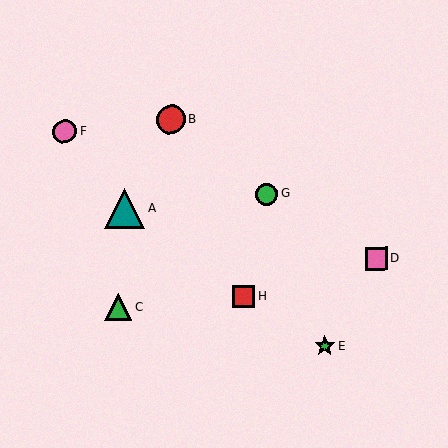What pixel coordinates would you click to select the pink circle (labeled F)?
Click at (65, 131) to select the pink circle F.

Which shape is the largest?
The teal triangle (labeled A) is the largest.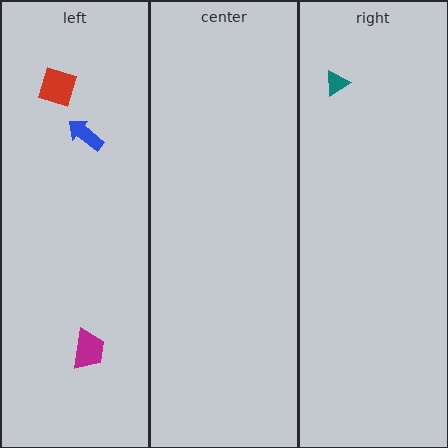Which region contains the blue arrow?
The left region.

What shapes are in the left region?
The blue arrow, the magenta trapezoid, the red square.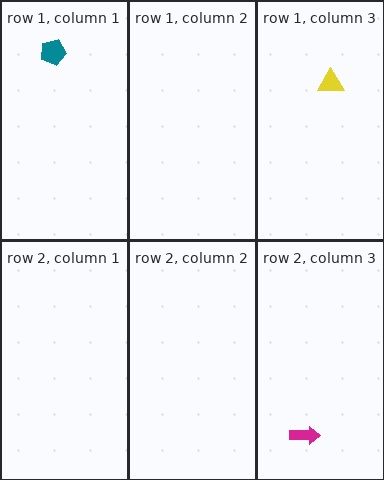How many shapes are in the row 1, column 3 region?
1.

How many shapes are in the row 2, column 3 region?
1.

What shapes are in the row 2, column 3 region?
The magenta arrow.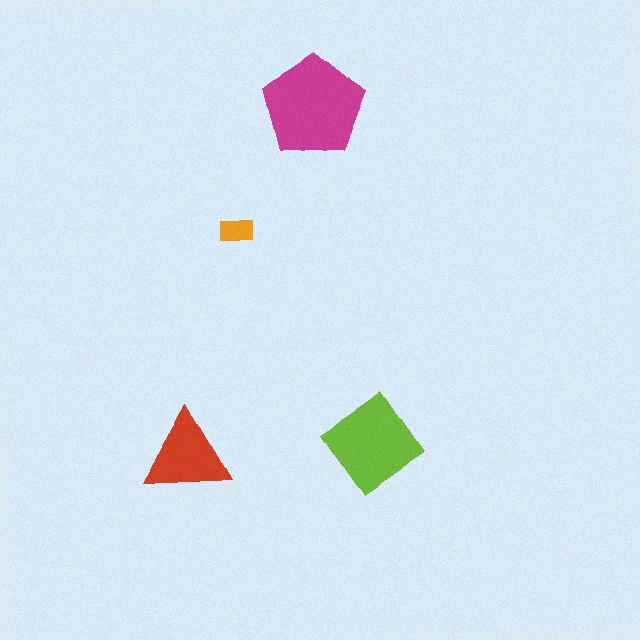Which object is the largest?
The magenta pentagon.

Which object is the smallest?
The orange rectangle.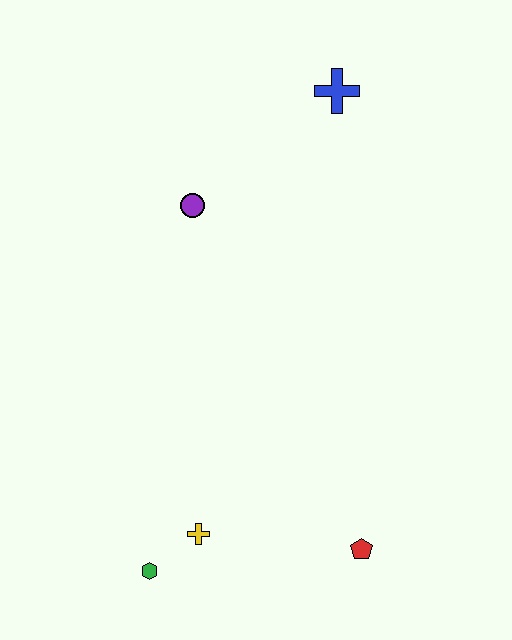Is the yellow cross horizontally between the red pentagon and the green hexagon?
Yes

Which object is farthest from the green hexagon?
The blue cross is farthest from the green hexagon.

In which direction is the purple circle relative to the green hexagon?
The purple circle is above the green hexagon.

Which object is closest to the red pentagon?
The yellow cross is closest to the red pentagon.